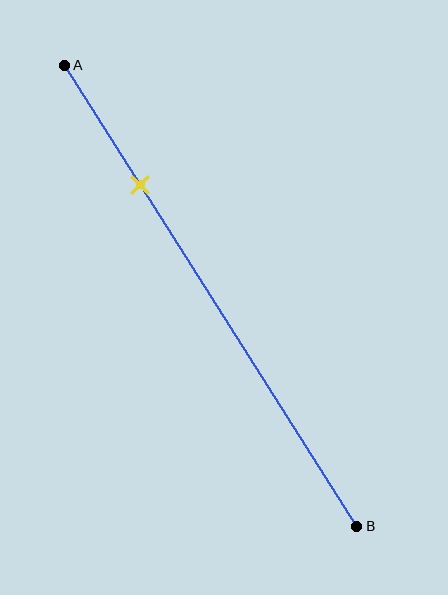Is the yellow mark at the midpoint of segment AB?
No, the mark is at about 25% from A, not at the 50% midpoint.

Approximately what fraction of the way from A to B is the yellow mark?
The yellow mark is approximately 25% of the way from A to B.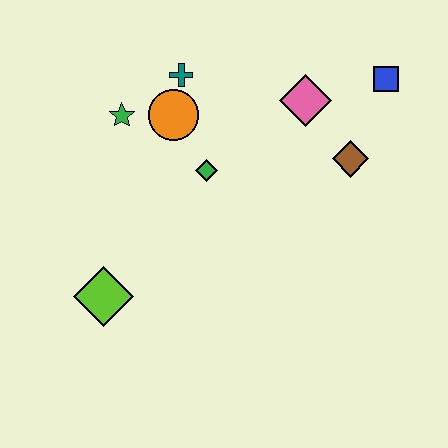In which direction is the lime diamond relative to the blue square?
The lime diamond is to the left of the blue square.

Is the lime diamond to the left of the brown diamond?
Yes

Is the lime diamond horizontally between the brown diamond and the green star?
No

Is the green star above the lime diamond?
Yes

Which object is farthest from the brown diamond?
The lime diamond is farthest from the brown diamond.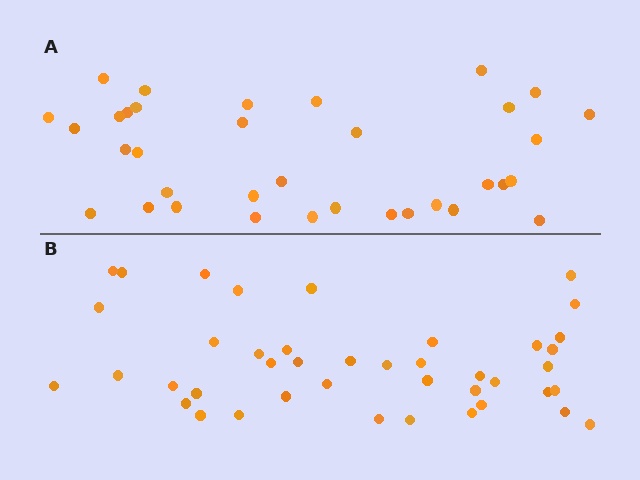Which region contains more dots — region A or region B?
Region B (the bottom region) has more dots.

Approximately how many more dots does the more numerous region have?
Region B has roughly 8 or so more dots than region A.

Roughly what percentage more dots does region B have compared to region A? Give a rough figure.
About 20% more.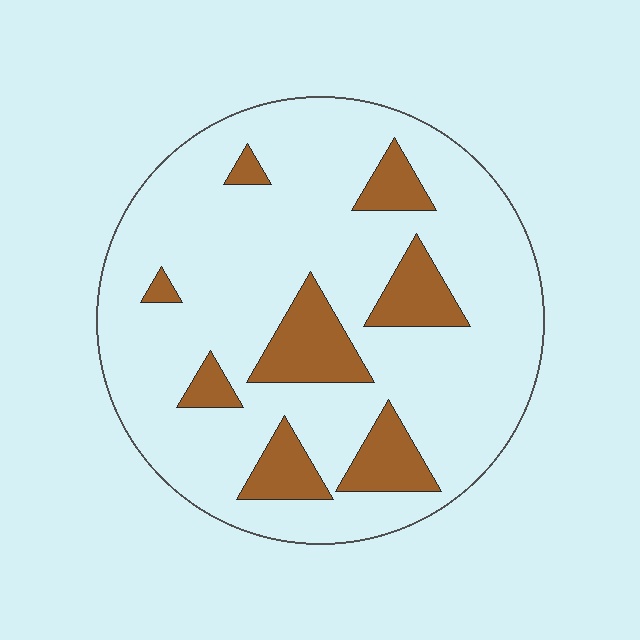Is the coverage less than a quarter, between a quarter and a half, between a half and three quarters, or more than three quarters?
Less than a quarter.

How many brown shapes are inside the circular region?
8.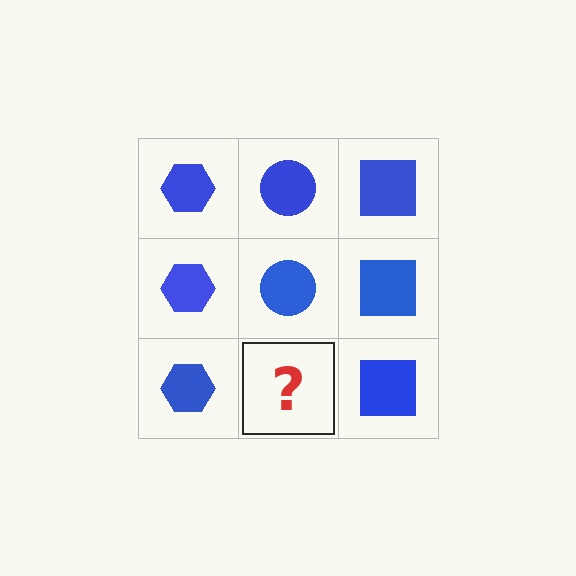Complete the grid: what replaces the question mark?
The question mark should be replaced with a blue circle.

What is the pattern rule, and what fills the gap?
The rule is that each column has a consistent shape. The gap should be filled with a blue circle.